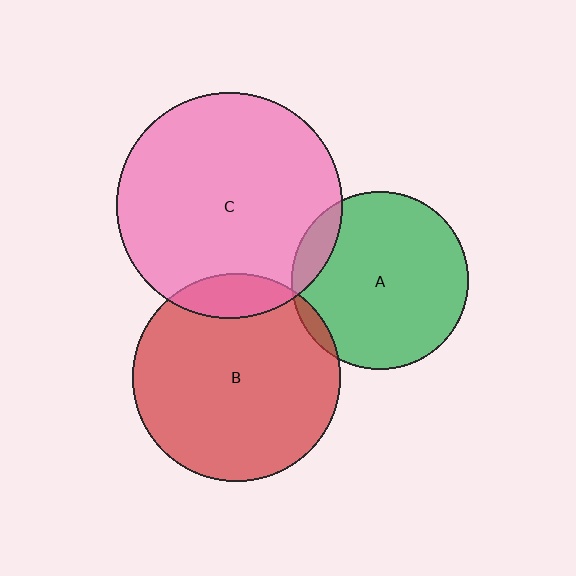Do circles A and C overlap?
Yes.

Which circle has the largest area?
Circle C (pink).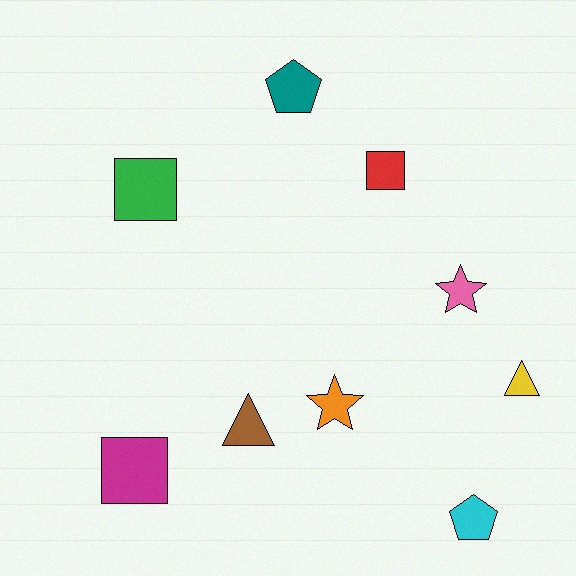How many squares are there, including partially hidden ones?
There are 3 squares.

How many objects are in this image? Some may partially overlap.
There are 9 objects.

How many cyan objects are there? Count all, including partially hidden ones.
There is 1 cyan object.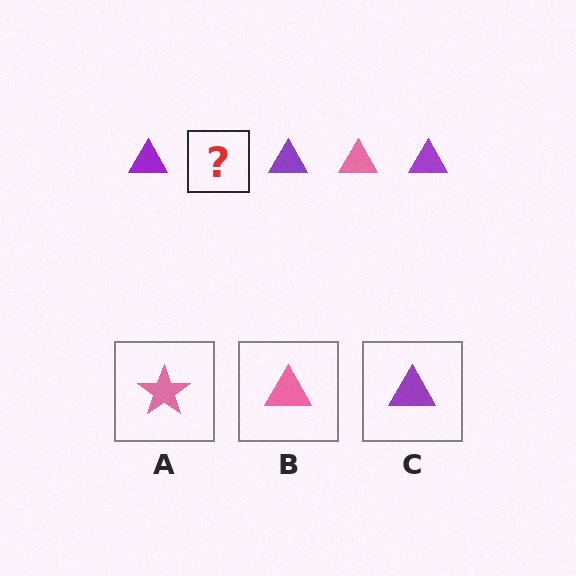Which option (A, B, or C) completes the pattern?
B.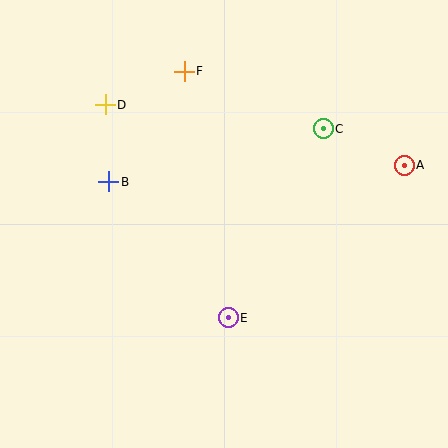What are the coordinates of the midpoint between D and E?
The midpoint between D and E is at (167, 211).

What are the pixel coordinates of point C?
Point C is at (323, 129).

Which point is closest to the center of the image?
Point E at (228, 318) is closest to the center.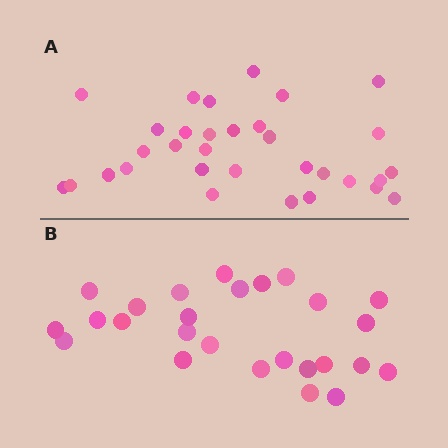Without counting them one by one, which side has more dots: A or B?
Region A (the top region) has more dots.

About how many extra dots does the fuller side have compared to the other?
Region A has about 6 more dots than region B.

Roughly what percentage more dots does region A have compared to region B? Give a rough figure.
About 25% more.